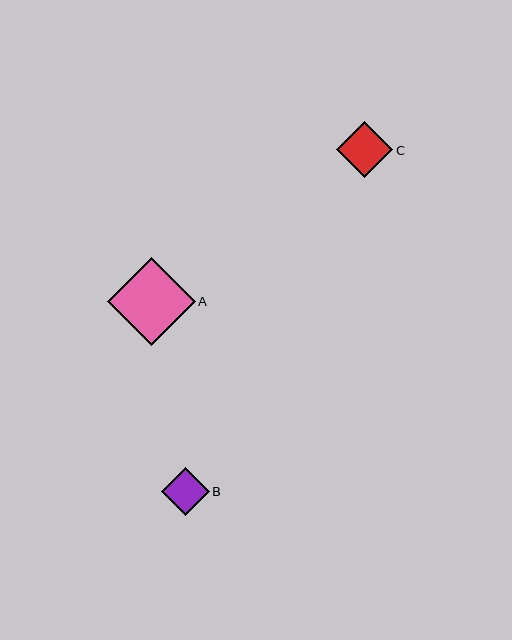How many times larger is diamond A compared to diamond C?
Diamond A is approximately 1.6 times the size of diamond C.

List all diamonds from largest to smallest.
From largest to smallest: A, C, B.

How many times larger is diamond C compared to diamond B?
Diamond C is approximately 1.2 times the size of diamond B.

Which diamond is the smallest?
Diamond B is the smallest with a size of approximately 48 pixels.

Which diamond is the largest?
Diamond A is the largest with a size of approximately 88 pixels.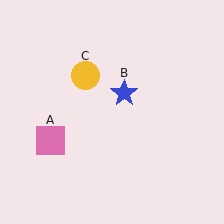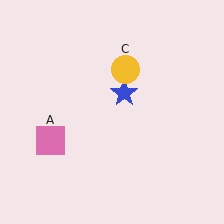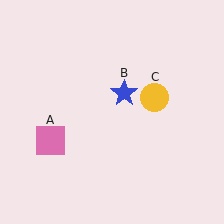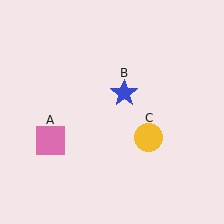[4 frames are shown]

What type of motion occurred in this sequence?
The yellow circle (object C) rotated clockwise around the center of the scene.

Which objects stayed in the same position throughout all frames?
Pink square (object A) and blue star (object B) remained stationary.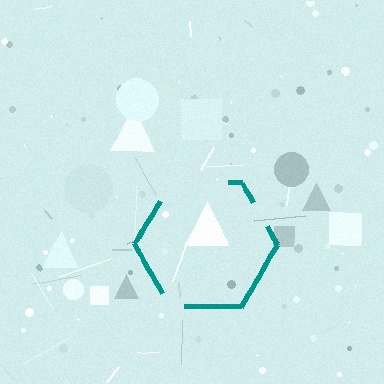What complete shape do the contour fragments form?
The contour fragments form a hexagon.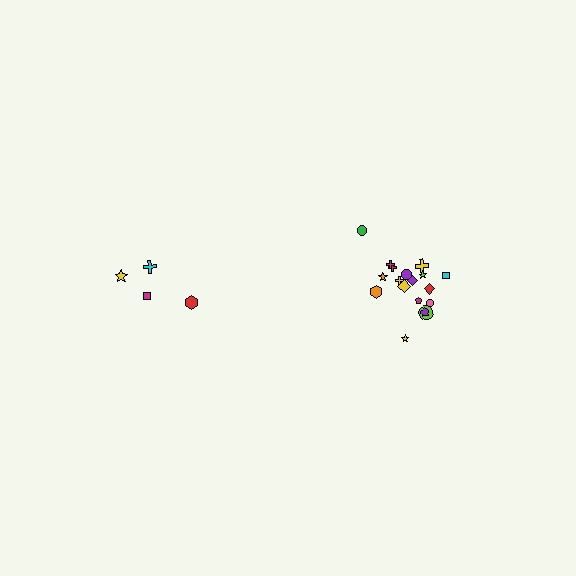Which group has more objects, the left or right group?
The right group.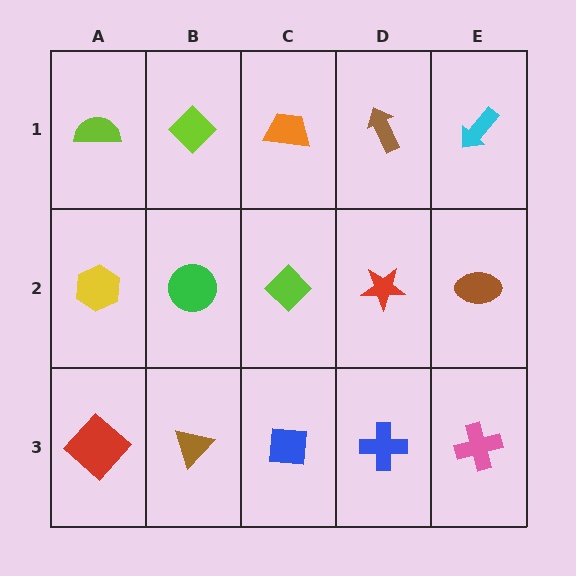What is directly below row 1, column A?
A yellow hexagon.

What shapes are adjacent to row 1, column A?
A yellow hexagon (row 2, column A), a lime diamond (row 1, column B).